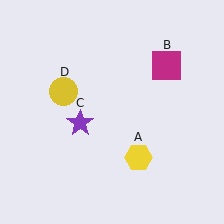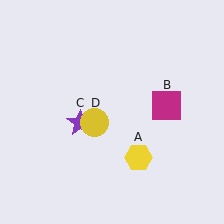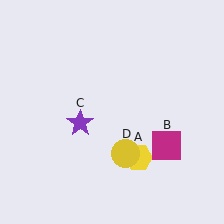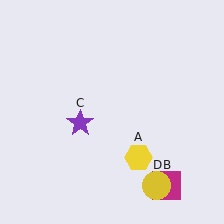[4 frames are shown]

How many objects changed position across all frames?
2 objects changed position: magenta square (object B), yellow circle (object D).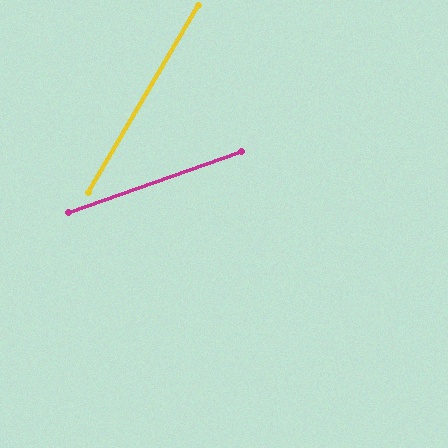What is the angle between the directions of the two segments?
Approximately 40 degrees.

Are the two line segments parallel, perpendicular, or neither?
Neither parallel nor perpendicular — they differ by about 40°.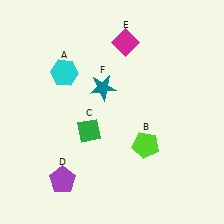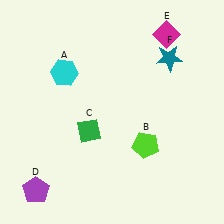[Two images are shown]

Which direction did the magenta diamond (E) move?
The magenta diamond (E) moved right.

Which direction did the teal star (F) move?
The teal star (F) moved right.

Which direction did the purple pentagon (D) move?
The purple pentagon (D) moved left.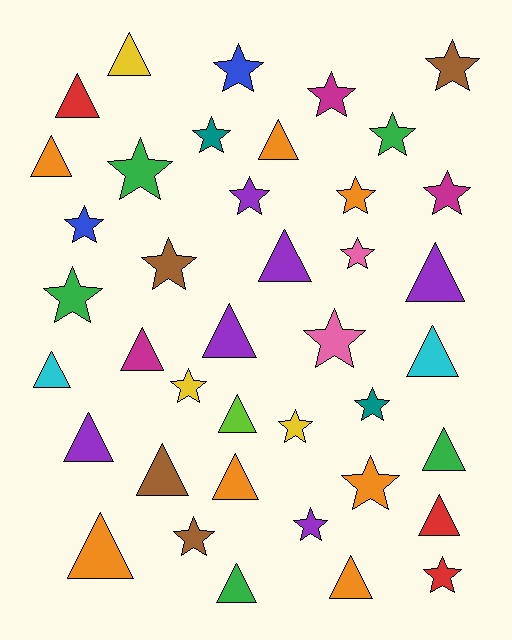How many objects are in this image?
There are 40 objects.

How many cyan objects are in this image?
There are 2 cyan objects.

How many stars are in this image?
There are 21 stars.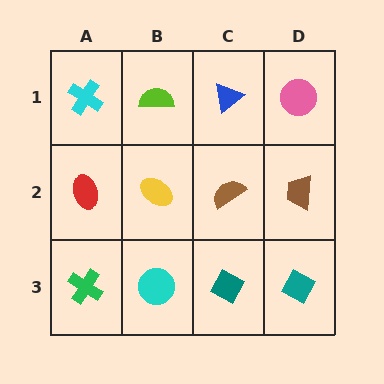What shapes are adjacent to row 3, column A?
A red ellipse (row 2, column A), a cyan circle (row 3, column B).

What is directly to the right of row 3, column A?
A cyan circle.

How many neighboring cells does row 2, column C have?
4.